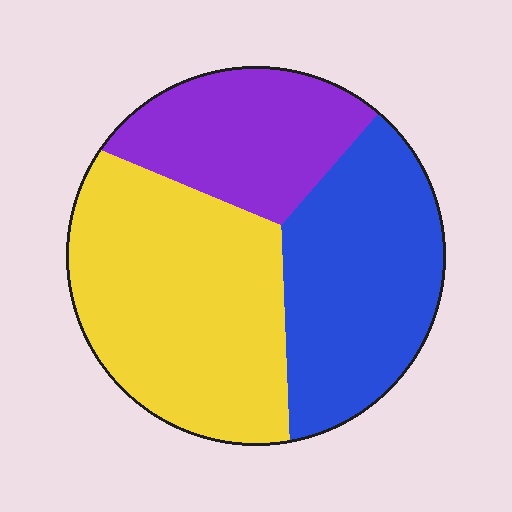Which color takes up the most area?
Yellow, at roughly 45%.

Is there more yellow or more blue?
Yellow.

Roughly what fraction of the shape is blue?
Blue takes up about one third (1/3) of the shape.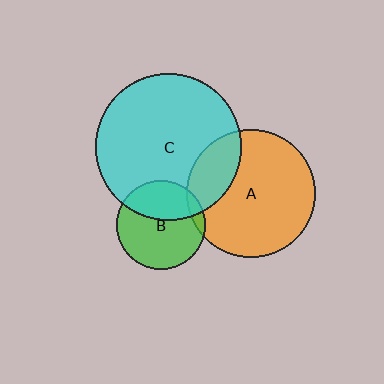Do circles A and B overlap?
Yes.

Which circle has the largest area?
Circle C (cyan).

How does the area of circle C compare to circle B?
Approximately 2.7 times.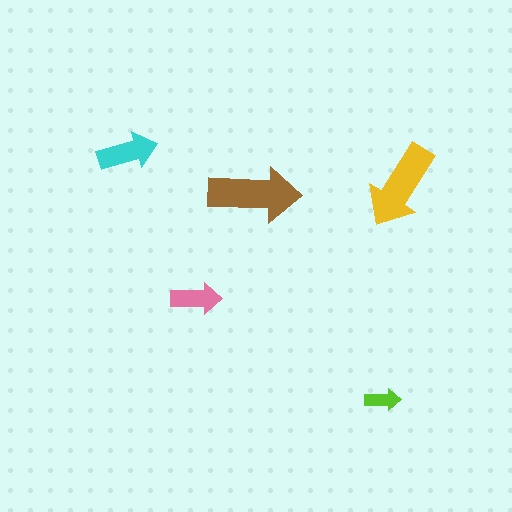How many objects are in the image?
There are 5 objects in the image.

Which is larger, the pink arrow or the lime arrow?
The pink one.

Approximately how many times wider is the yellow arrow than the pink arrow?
About 1.5 times wider.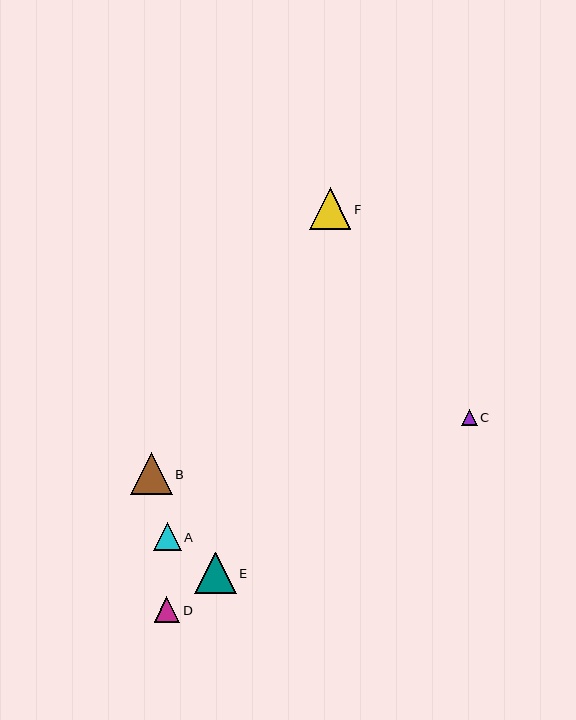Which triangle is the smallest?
Triangle C is the smallest with a size of approximately 16 pixels.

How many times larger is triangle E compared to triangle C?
Triangle E is approximately 2.6 times the size of triangle C.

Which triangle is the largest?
Triangle B is the largest with a size of approximately 42 pixels.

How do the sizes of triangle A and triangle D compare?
Triangle A and triangle D are approximately the same size.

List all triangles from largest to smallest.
From largest to smallest: B, E, F, A, D, C.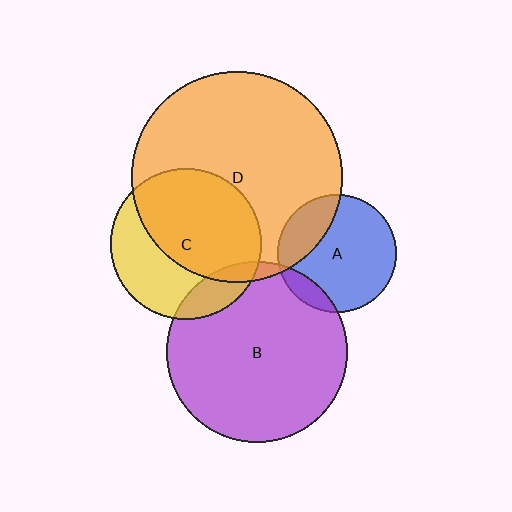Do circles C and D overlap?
Yes.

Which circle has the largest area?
Circle D (orange).